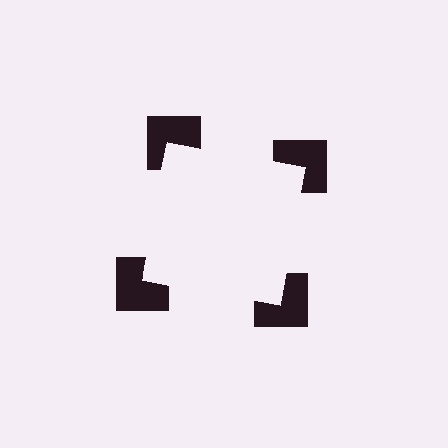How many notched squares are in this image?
There are 4 — one at each vertex of the illusory square.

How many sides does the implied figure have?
4 sides.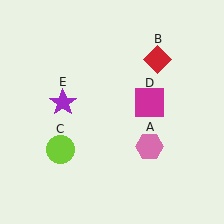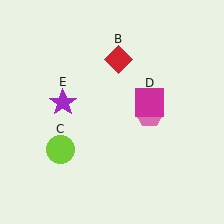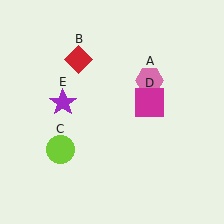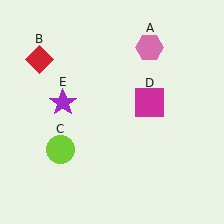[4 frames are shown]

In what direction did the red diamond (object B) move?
The red diamond (object B) moved left.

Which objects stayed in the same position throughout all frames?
Lime circle (object C) and magenta square (object D) and purple star (object E) remained stationary.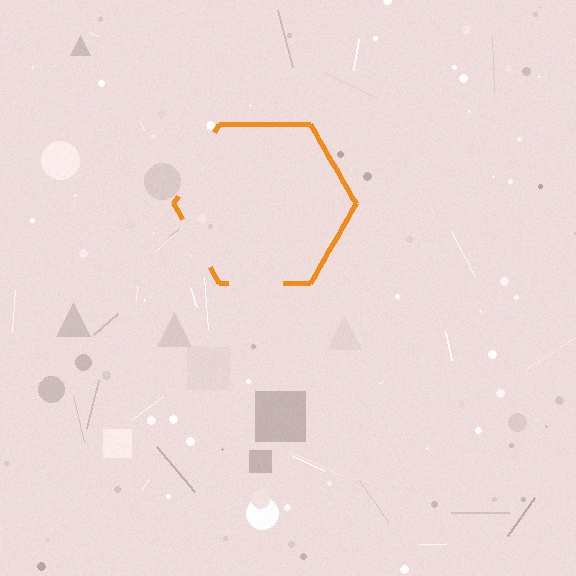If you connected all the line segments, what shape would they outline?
They would outline a hexagon.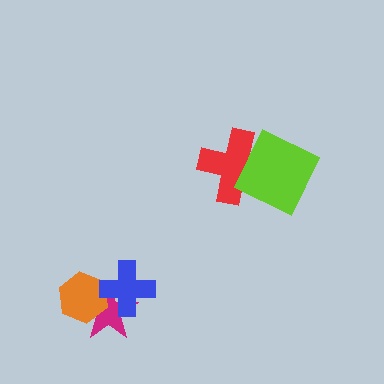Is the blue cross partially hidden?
No, no other shape covers it.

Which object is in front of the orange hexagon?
The blue cross is in front of the orange hexagon.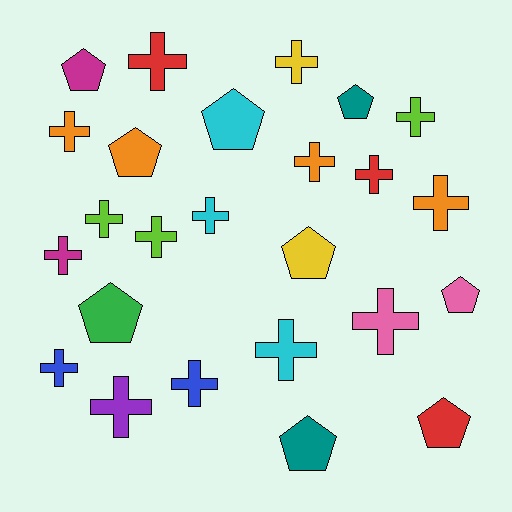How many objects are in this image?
There are 25 objects.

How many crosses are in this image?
There are 16 crosses.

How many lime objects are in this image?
There are 3 lime objects.